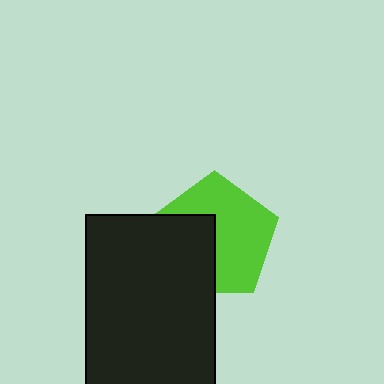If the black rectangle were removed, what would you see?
You would see the complete lime pentagon.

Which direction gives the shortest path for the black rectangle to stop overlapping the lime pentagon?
Moving toward the lower-left gives the shortest separation.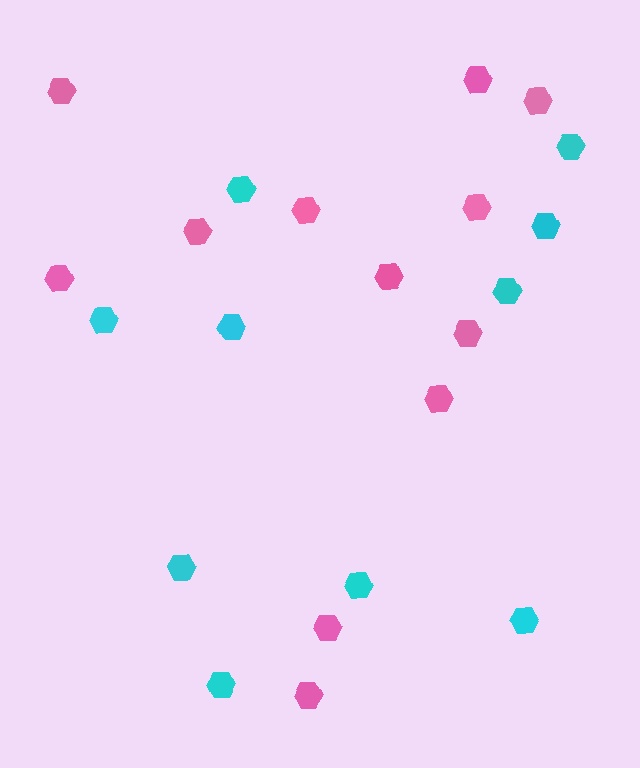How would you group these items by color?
There are 2 groups: one group of pink hexagons (12) and one group of cyan hexagons (10).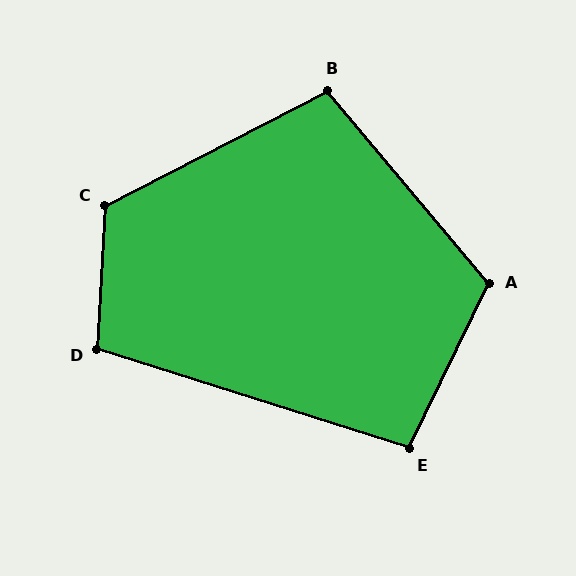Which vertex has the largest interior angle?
C, at approximately 120 degrees.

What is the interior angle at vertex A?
Approximately 114 degrees (obtuse).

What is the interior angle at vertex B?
Approximately 103 degrees (obtuse).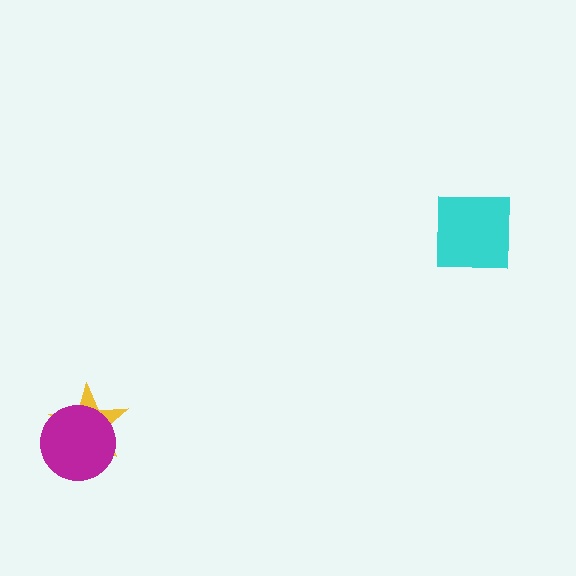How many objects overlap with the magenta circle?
1 object overlaps with the magenta circle.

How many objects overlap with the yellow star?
1 object overlaps with the yellow star.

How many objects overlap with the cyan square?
0 objects overlap with the cyan square.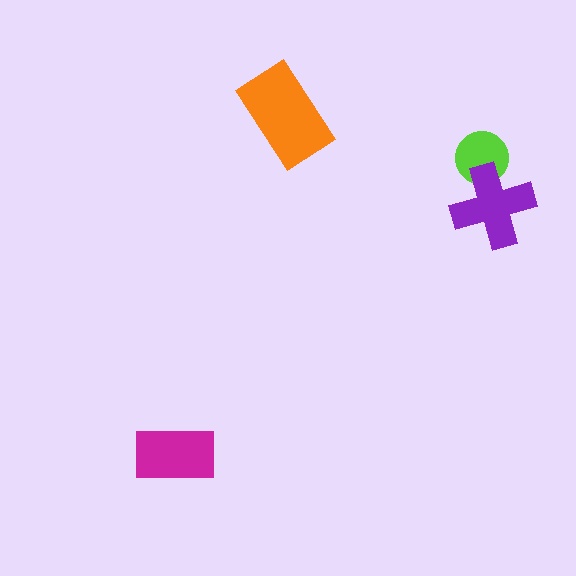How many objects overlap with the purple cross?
1 object overlaps with the purple cross.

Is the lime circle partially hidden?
Yes, it is partially covered by another shape.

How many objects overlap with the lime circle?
1 object overlaps with the lime circle.